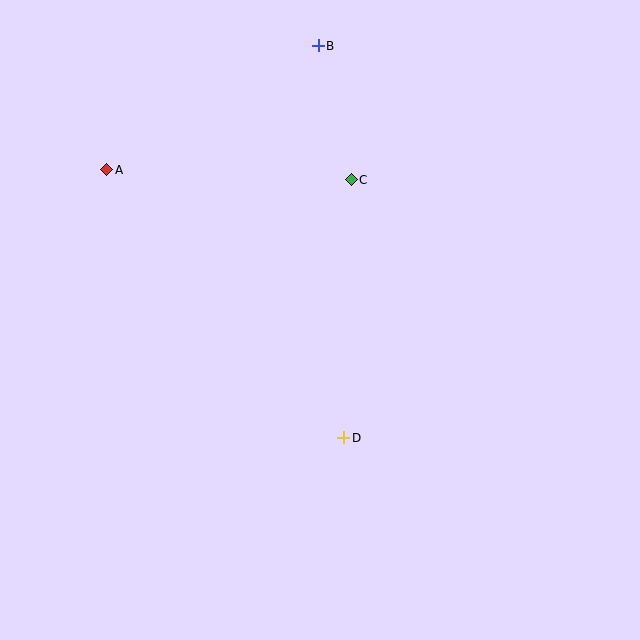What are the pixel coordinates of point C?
Point C is at (351, 180).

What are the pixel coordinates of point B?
Point B is at (318, 46).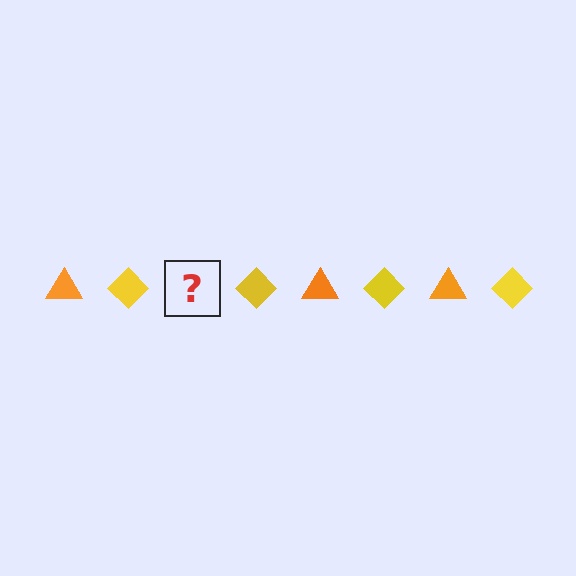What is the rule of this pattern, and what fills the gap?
The rule is that the pattern alternates between orange triangle and yellow diamond. The gap should be filled with an orange triangle.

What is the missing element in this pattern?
The missing element is an orange triangle.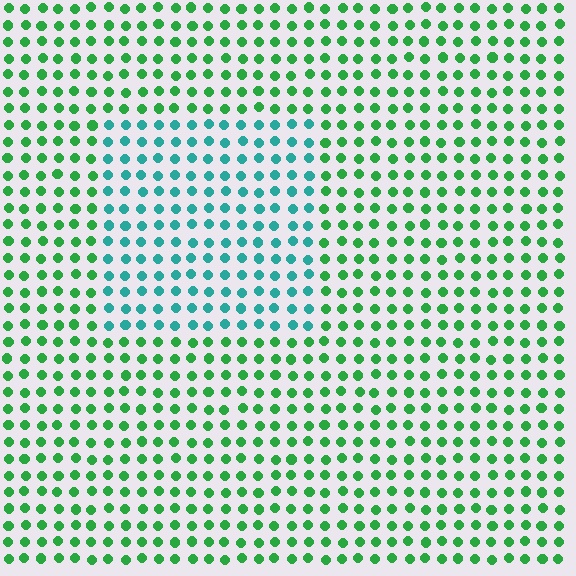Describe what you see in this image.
The image is filled with small green elements in a uniform arrangement. A rectangle-shaped region is visible where the elements are tinted to a slightly different hue, forming a subtle color boundary.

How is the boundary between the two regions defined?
The boundary is defined purely by a slight shift in hue (about 44 degrees). Spacing, size, and orientation are identical on both sides.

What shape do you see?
I see a rectangle.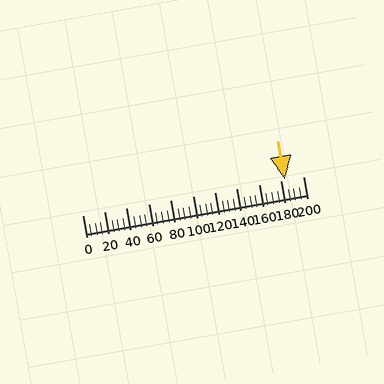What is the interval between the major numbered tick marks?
The major tick marks are spaced 20 units apart.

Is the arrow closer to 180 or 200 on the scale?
The arrow is closer to 180.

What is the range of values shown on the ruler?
The ruler shows values from 0 to 200.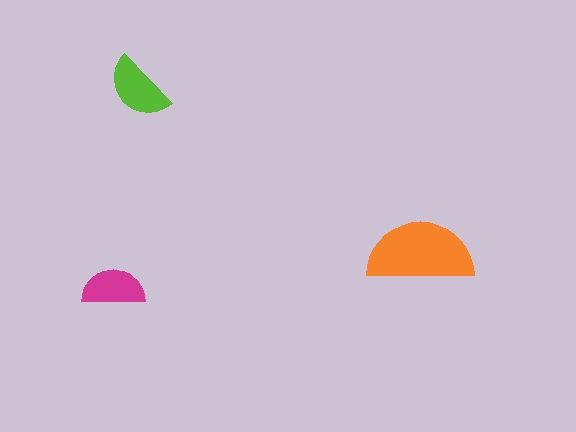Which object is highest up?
The lime semicircle is topmost.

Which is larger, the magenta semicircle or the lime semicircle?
The lime one.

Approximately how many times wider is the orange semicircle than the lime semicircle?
About 1.5 times wider.